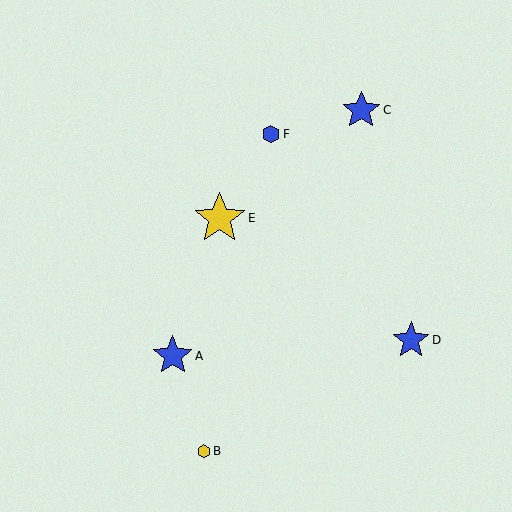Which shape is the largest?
The yellow star (labeled E) is the largest.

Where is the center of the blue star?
The center of the blue star is at (173, 356).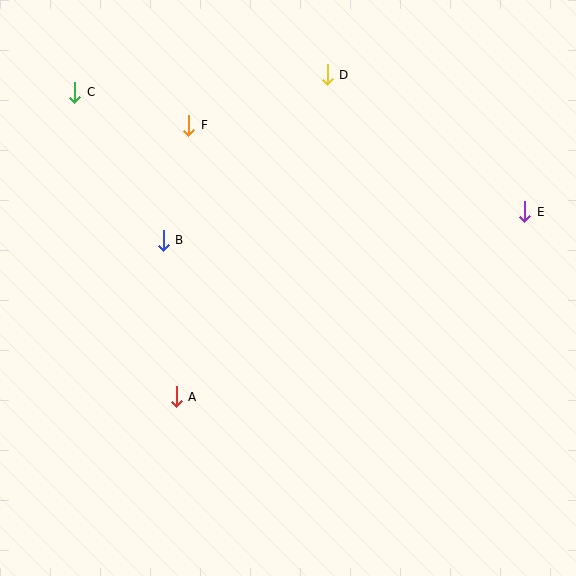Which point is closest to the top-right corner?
Point E is closest to the top-right corner.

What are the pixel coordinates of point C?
Point C is at (75, 92).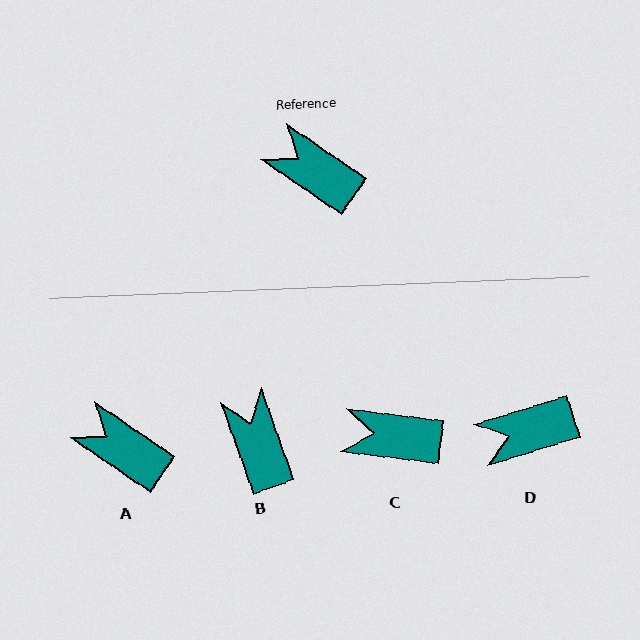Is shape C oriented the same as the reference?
No, it is off by about 28 degrees.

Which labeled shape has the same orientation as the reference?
A.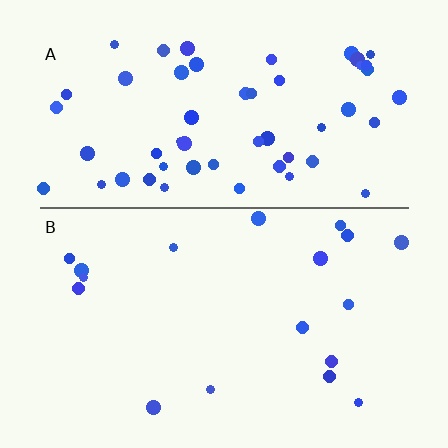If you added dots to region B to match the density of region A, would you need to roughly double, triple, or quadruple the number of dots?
Approximately triple.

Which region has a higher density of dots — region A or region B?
A (the top).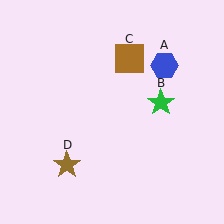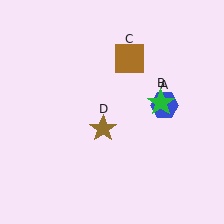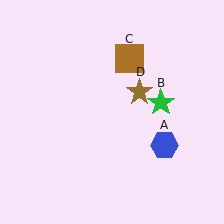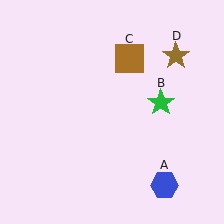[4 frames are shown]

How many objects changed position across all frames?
2 objects changed position: blue hexagon (object A), brown star (object D).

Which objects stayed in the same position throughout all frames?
Green star (object B) and brown square (object C) remained stationary.